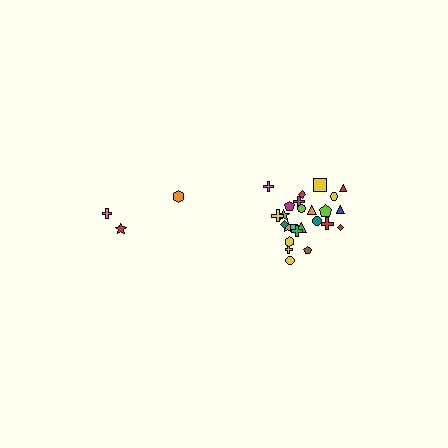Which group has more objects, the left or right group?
The right group.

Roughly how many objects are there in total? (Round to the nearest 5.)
Roughly 30 objects in total.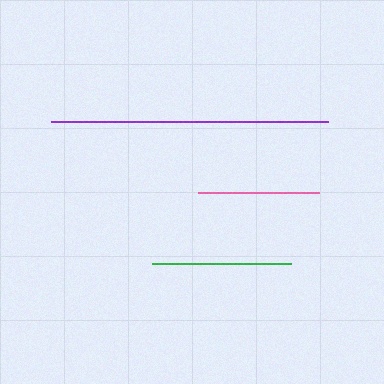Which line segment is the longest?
The purple line is the longest at approximately 277 pixels.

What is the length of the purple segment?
The purple segment is approximately 277 pixels long.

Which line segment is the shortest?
The pink line is the shortest at approximately 121 pixels.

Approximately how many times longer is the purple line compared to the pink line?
The purple line is approximately 2.3 times the length of the pink line.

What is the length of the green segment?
The green segment is approximately 139 pixels long.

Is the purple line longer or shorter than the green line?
The purple line is longer than the green line.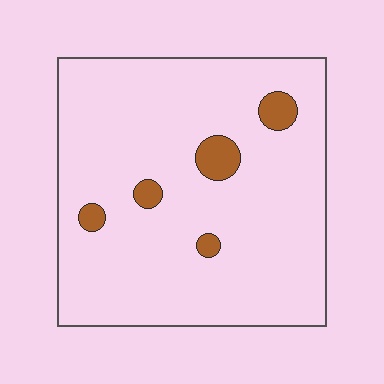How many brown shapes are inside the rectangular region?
5.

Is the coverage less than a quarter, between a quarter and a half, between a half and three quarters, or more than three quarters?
Less than a quarter.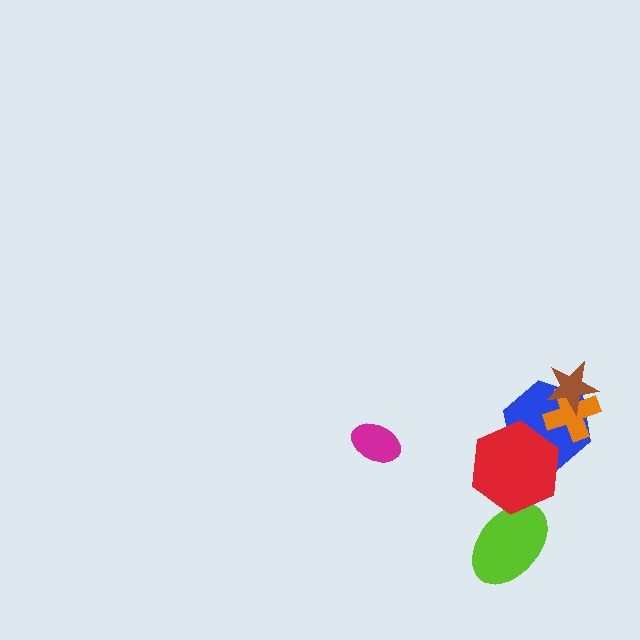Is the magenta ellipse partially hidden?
No, no other shape covers it.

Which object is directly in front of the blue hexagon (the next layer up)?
The orange cross is directly in front of the blue hexagon.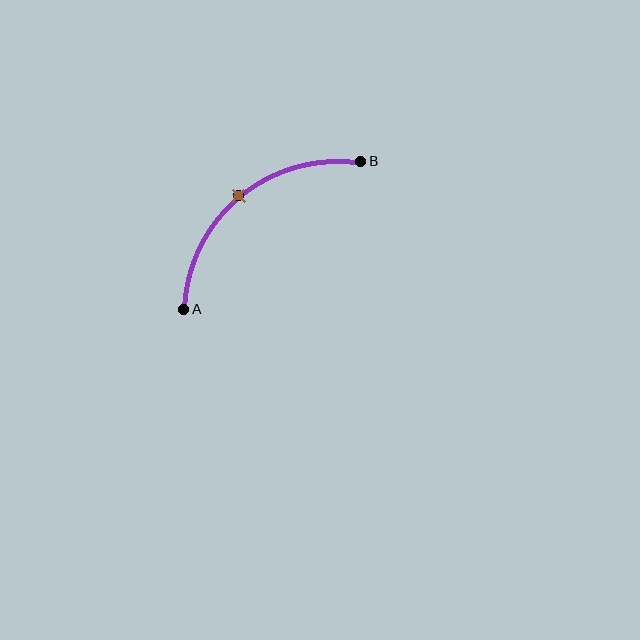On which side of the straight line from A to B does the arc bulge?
The arc bulges above and to the left of the straight line connecting A and B.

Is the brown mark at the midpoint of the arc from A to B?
Yes. The brown mark lies on the arc at equal arc-length from both A and B — it is the arc midpoint.